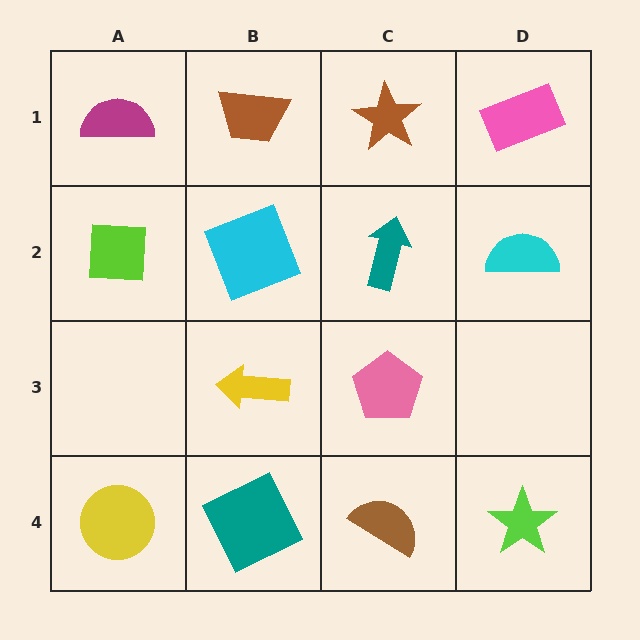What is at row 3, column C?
A pink pentagon.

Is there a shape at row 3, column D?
No, that cell is empty.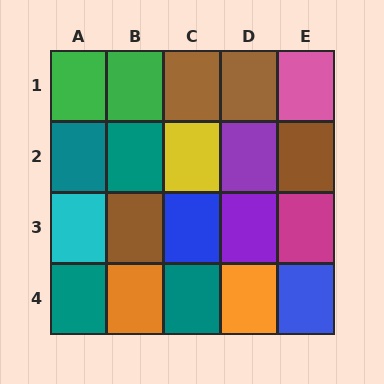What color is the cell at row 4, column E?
Blue.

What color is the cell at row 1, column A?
Green.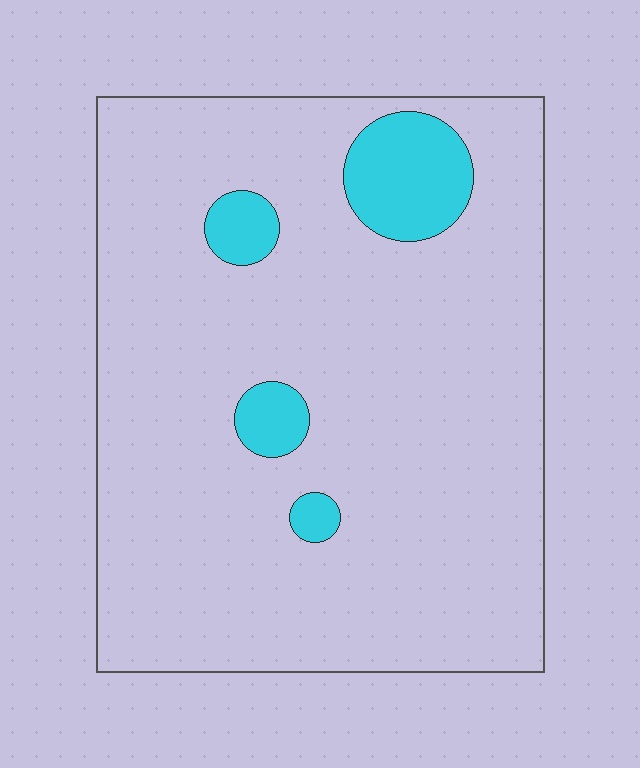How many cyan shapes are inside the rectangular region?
4.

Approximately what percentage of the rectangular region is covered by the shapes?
Approximately 10%.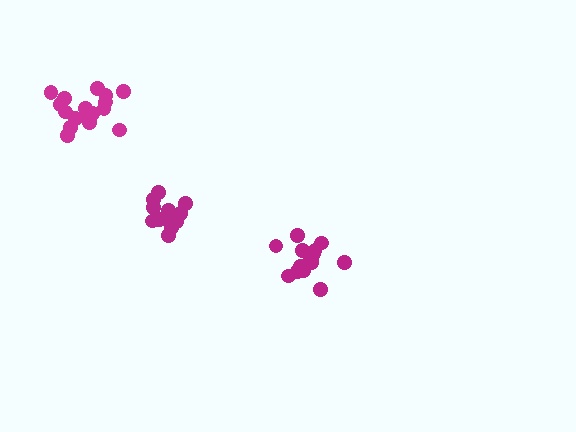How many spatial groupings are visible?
There are 3 spatial groupings.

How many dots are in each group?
Group 1: 15 dots, Group 2: 17 dots, Group 3: 12 dots (44 total).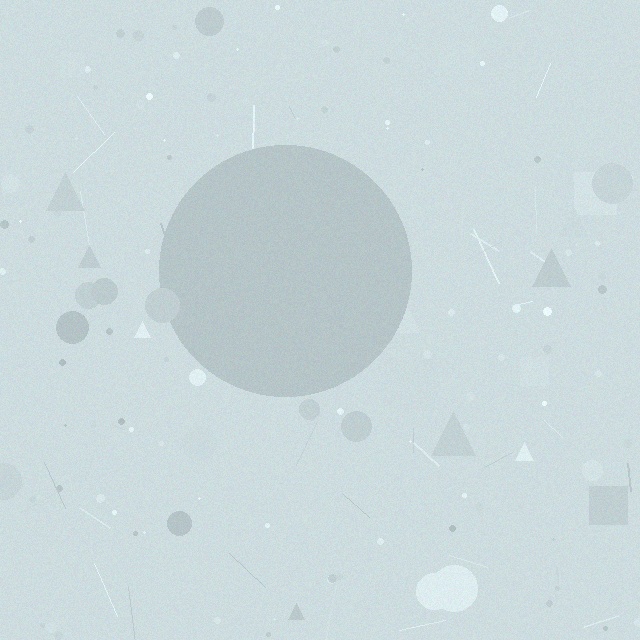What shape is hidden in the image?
A circle is hidden in the image.